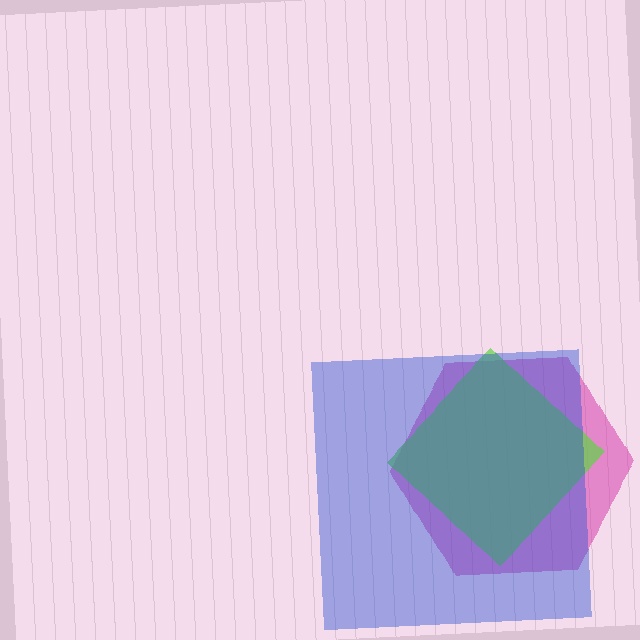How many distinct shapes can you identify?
There are 3 distinct shapes: a magenta hexagon, a lime diamond, a blue square.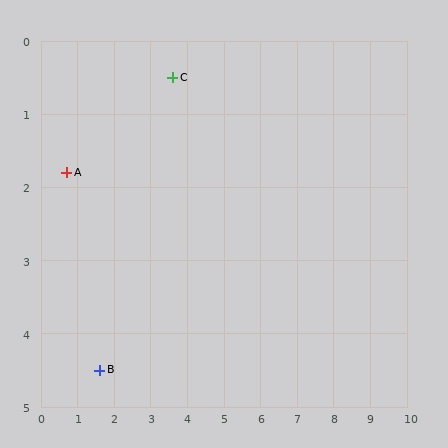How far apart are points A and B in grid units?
Points A and B are about 2.8 grid units apart.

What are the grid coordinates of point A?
Point A is at approximately (0.7, 1.8).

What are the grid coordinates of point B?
Point B is at approximately (1.6, 4.5).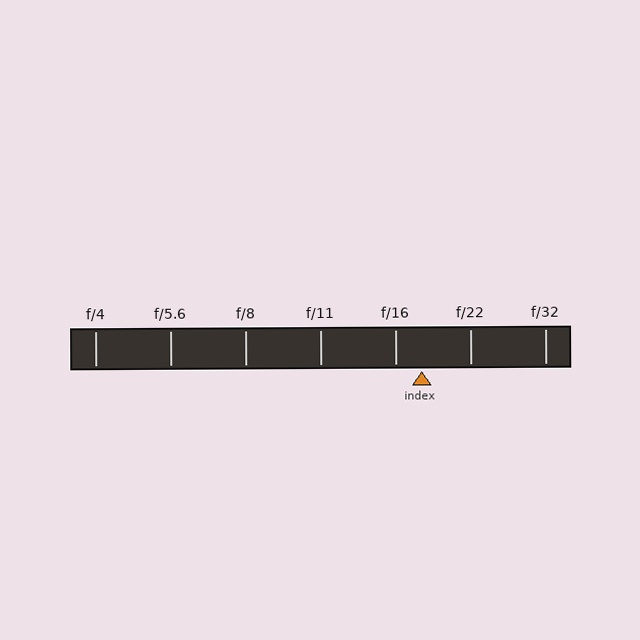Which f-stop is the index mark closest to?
The index mark is closest to f/16.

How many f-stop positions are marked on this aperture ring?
There are 7 f-stop positions marked.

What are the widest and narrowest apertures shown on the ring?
The widest aperture shown is f/4 and the narrowest is f/32.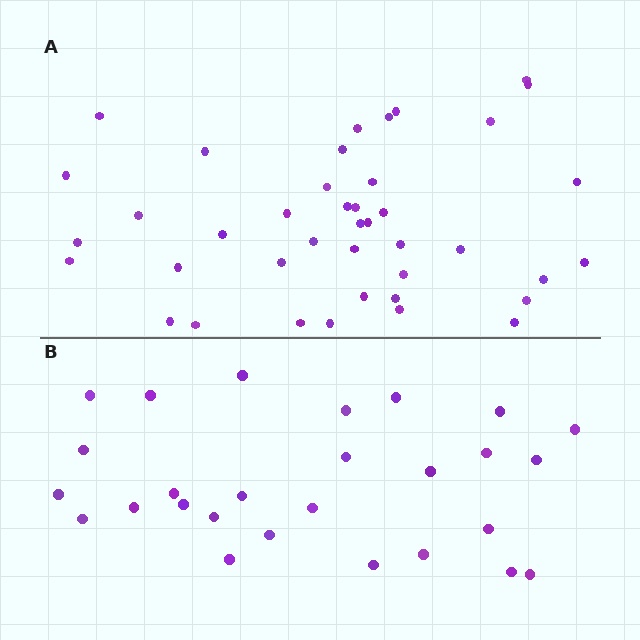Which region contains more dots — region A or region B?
Region A (the top region) has more dots.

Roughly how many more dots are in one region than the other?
Region A has approximately 15 more dots than region B.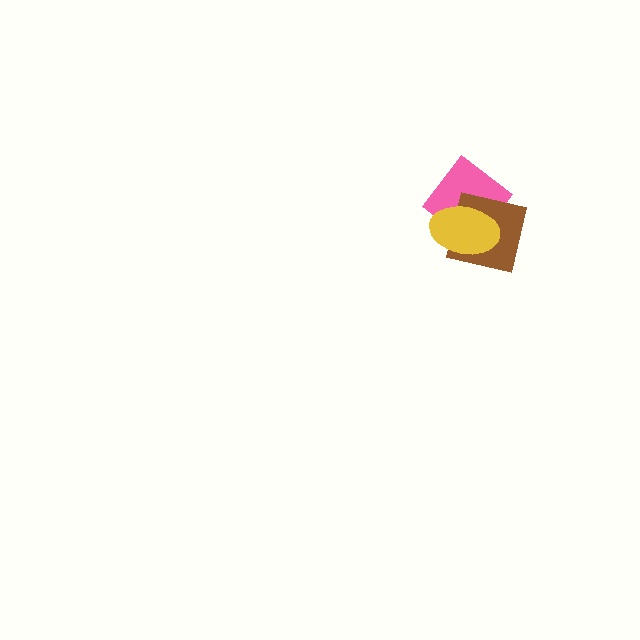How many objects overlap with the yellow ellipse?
2 objects overlap with the yellow ellipse.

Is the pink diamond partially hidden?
Yes, it is partially covered by another shape.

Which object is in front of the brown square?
The yellow ellipse is in front of the brown square.